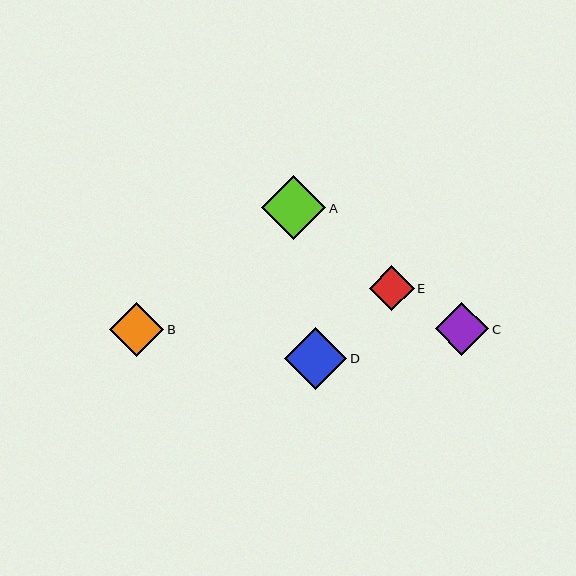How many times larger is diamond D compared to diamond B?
Diamond D is approximately 1.2 times the size of diamond B.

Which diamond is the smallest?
Diamond E is the smallest with a size of approximately 45 pixels.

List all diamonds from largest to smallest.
From largest to smallest: A, D, B, C, E.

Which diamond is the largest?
Diamond A is the largest with a size of approximately 64 pixels.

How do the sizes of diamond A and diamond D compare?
Diamond A and diamond D are approximately the same size.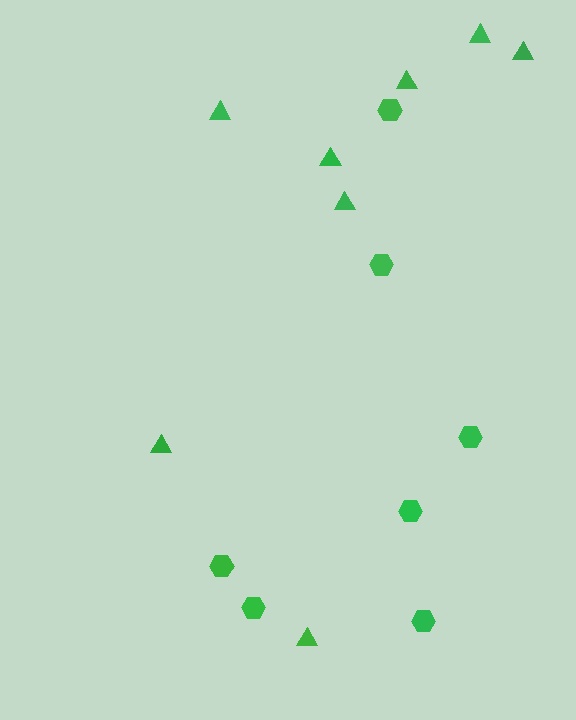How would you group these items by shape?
There are 2 groups: one group of hexagons (7) and one group of triangles (8).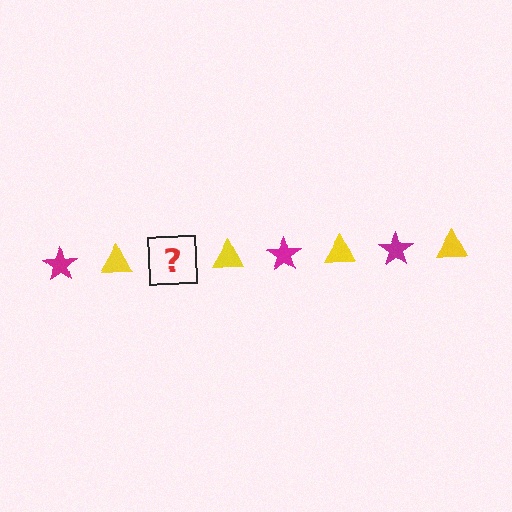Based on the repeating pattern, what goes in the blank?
The blank should be a magenta star.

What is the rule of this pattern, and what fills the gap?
The rule is that the pattern alternates between magenta star and yellow triangle. The gap should be filled with a magenta star.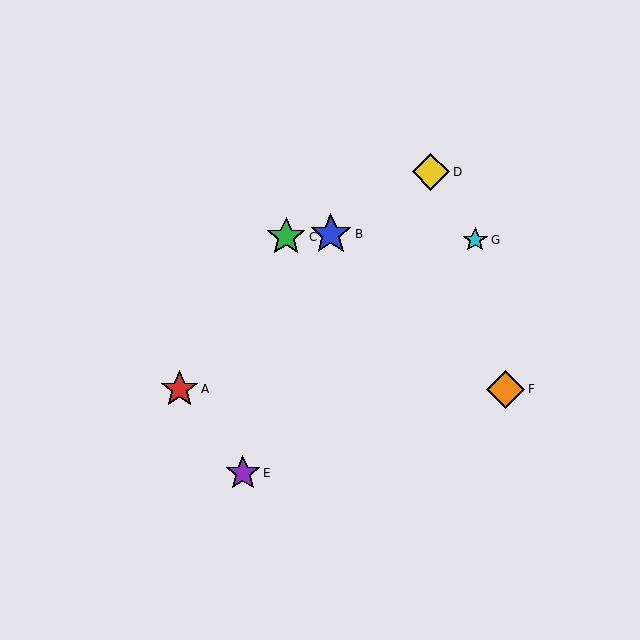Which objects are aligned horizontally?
Objects A, F are aligned horizontally.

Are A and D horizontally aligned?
No, A is at y≈389 and D is at y≈172.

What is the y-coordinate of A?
Object A is at y≈389.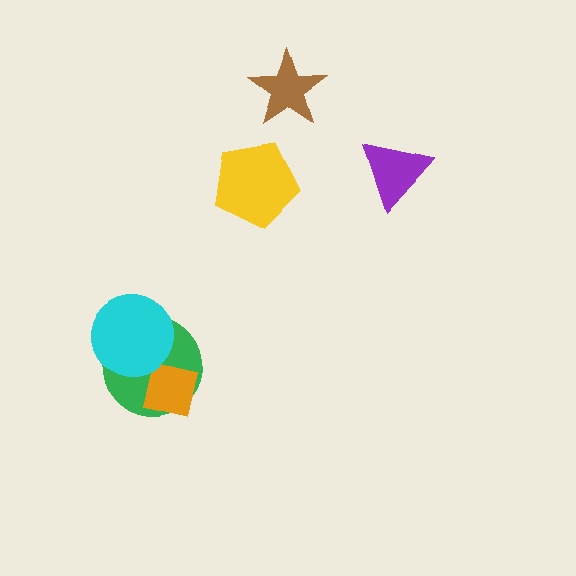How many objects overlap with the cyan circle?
1 object overlaps with the cyan circle.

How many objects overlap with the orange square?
1 object overlaps with the orange square.